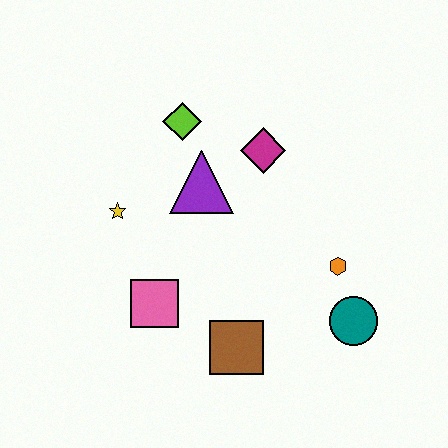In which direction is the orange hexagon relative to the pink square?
The orange hexagon is to the right of the pink square.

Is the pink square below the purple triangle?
Yes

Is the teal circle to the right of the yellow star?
Yes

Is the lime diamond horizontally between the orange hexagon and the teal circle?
No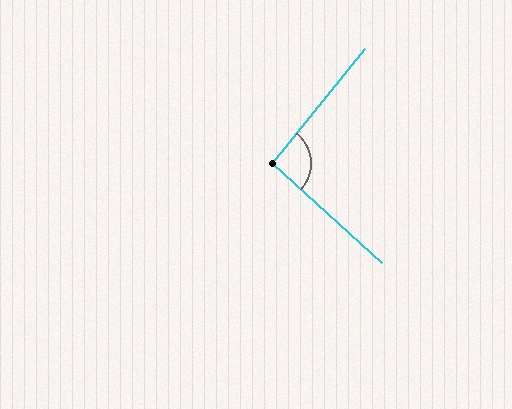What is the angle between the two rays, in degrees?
Approximately 93 degrees.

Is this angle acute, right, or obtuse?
It is approximately a right angle.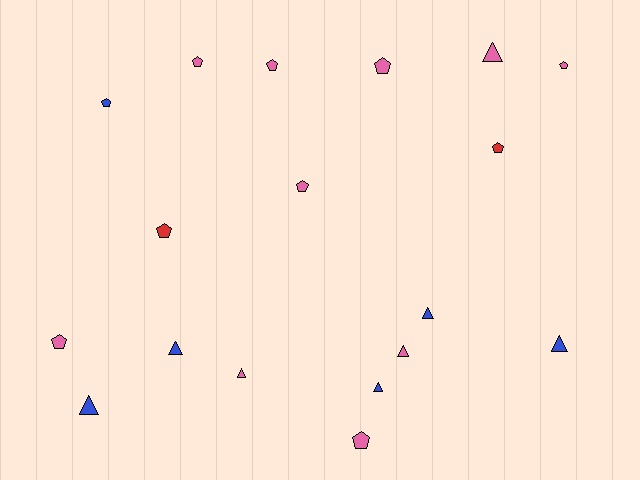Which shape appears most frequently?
Pentagon, with 10 objects.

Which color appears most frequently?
Pink, with 10 objects.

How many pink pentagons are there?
There are 7 pink pentagons.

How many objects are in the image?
There are 18 objects.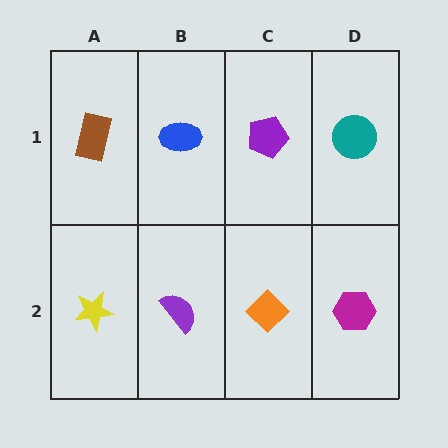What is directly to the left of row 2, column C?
A purple semicircle.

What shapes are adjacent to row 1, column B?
A purple semicircle (row 2, column B), a brown rectangle (row 1, column A), a purple pentagon (row 1, column C).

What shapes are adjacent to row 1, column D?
A magenta hexagon (row 2, column D), a purple pentagon (row 1, column C).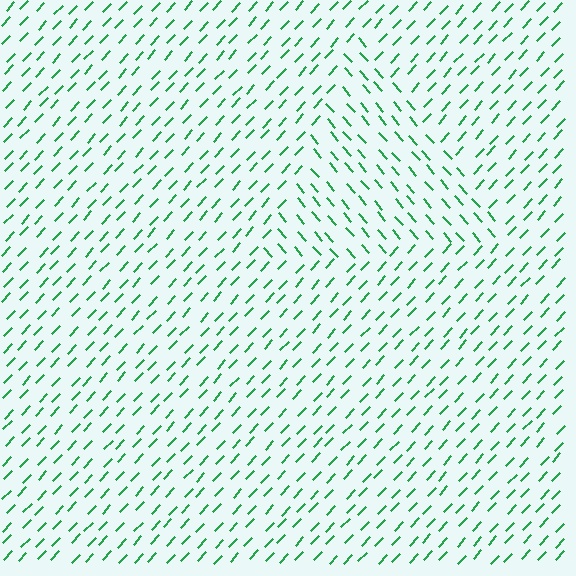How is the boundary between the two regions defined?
The boundary is defined purely by a change in line orientation (approximately 84 degrees difference). All lines are the same color and thickness.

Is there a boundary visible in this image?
Yes, there is a texture boundary formed by a change in line orientation.